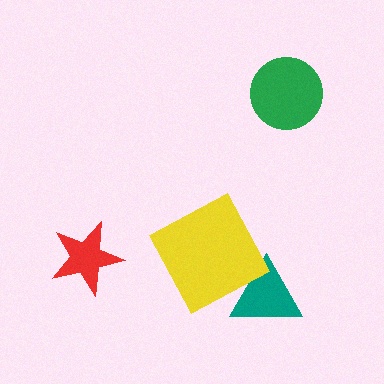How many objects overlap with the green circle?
0 objects overlap with the green circle.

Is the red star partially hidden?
No, no other shape covers it.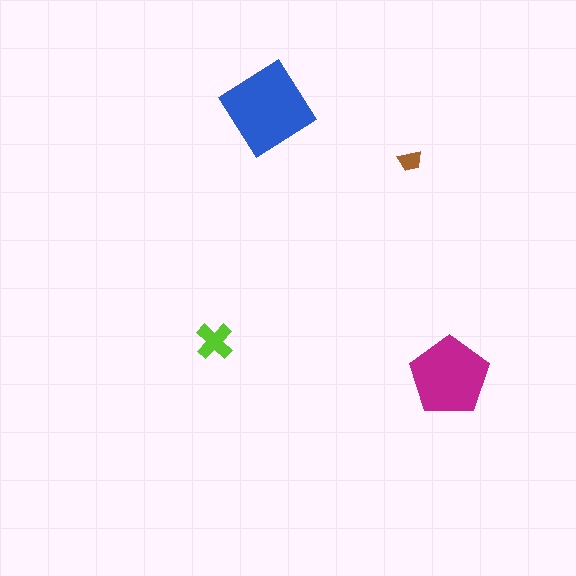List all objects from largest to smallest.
The blue diamond, the magenta pentagon, the lime cross, the brown trapezoid.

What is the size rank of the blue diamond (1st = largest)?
1st.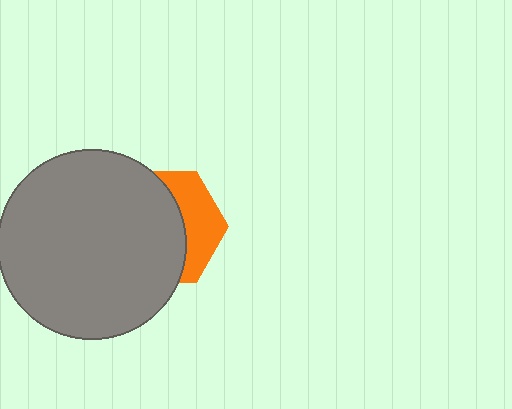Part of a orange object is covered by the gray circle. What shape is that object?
It is a hexagon.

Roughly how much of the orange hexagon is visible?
A small part of it is visible (roughly 35%).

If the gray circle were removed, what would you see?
You would see the complete orange hexagon.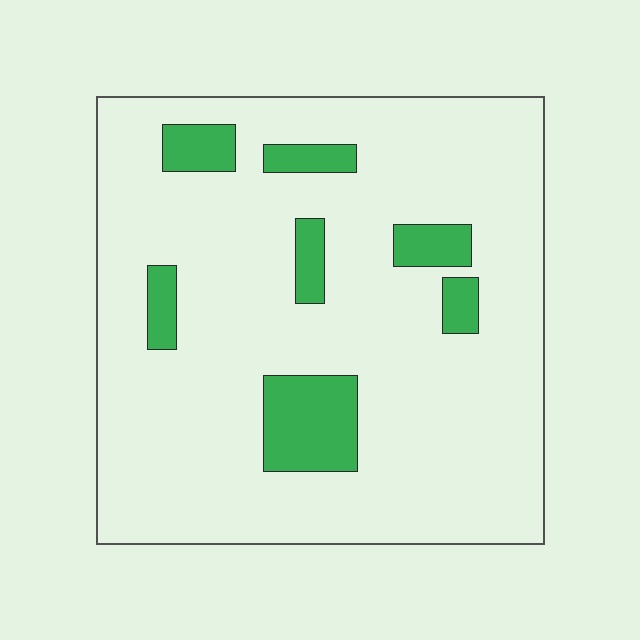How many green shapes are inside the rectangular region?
7.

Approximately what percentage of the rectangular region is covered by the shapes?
Approximately 15%.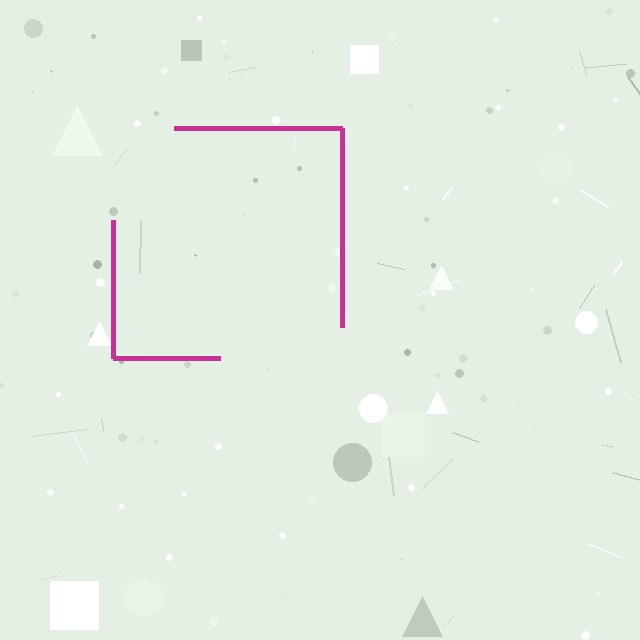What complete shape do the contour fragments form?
The contour fragments form a square.